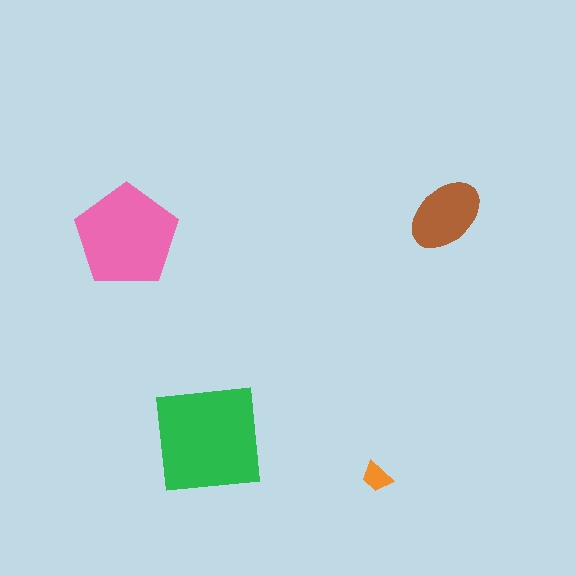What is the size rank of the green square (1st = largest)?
1st.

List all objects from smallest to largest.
The orange trapezoid, the brown ellipse, the pink pentagon, the green square.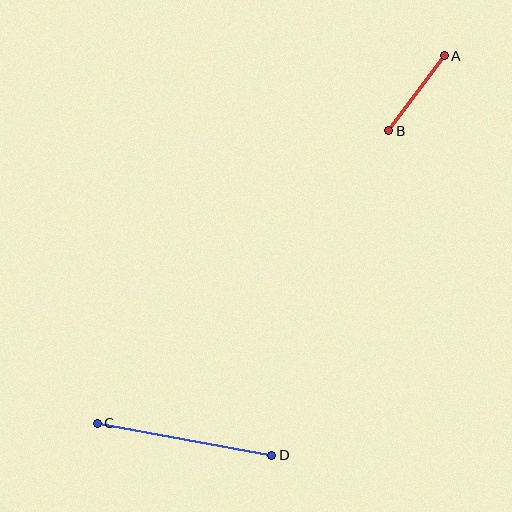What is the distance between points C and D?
The distance is approximately 178 pixels.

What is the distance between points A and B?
The distance is approximately 93 pixels.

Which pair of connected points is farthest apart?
Points C and D are farthest apart.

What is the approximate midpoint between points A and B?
The midpoint is at approximately (417, 93) pixels.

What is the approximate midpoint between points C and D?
The midpoint is at approximately (184, 439) pixels.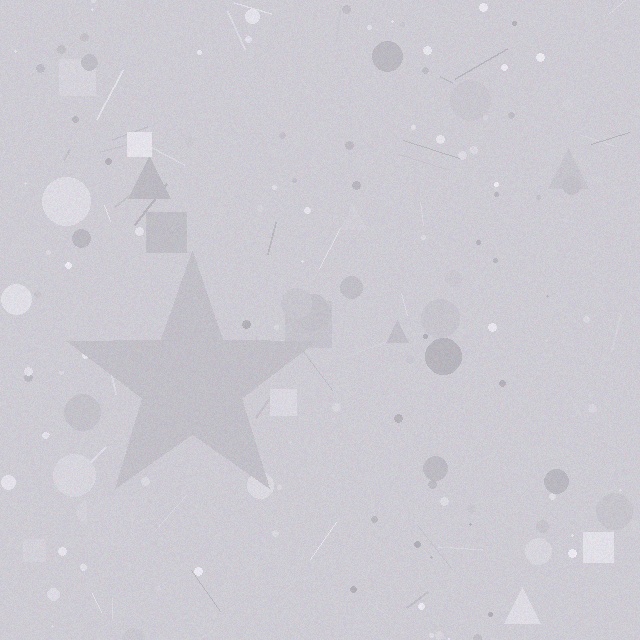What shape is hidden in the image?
A star is hidden in the image.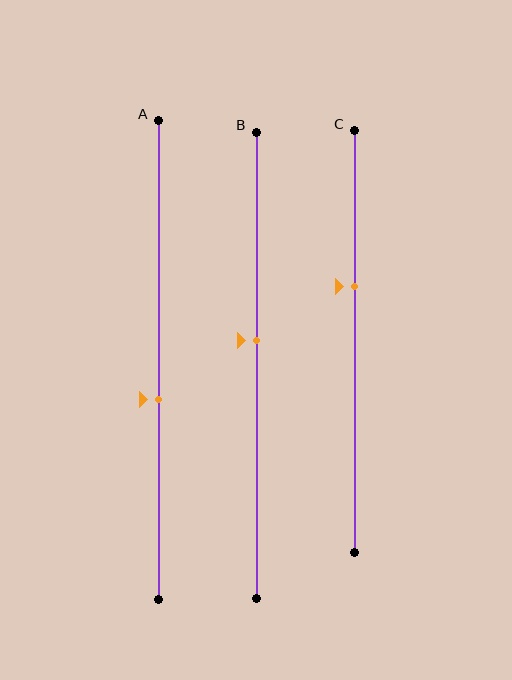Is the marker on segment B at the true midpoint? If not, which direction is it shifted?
No, the marker on segment B is shifted upward by about 5% of the segment length.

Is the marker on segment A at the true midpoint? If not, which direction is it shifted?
No, the marker on segment A is shifted downward by about 8% of the segment length.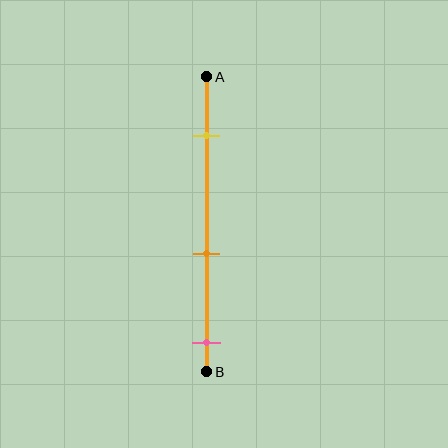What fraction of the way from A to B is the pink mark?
The pink mark is approximately 90% (0.9) of the way from A to B.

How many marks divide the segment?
There are 3 marks dividing the segment.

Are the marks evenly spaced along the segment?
Yes, the marks are approximately evenly spaced.